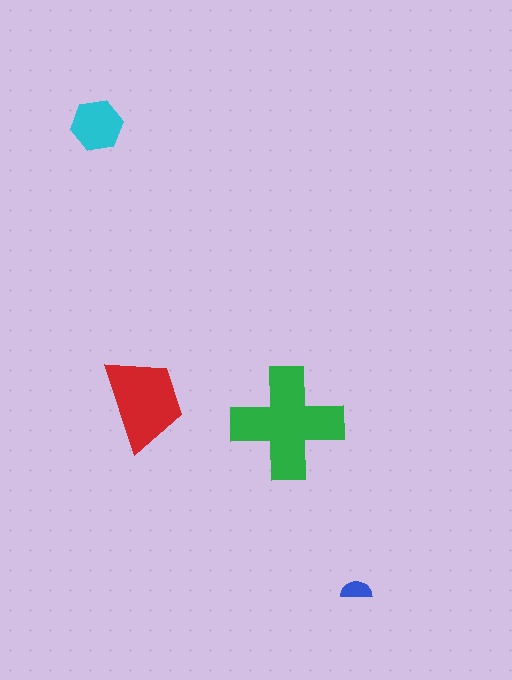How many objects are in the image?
There are 4 objects in the image.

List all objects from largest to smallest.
The green cross, the red trapezoid, the cyan hexagon, the blue semicircle.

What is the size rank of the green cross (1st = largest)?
1st.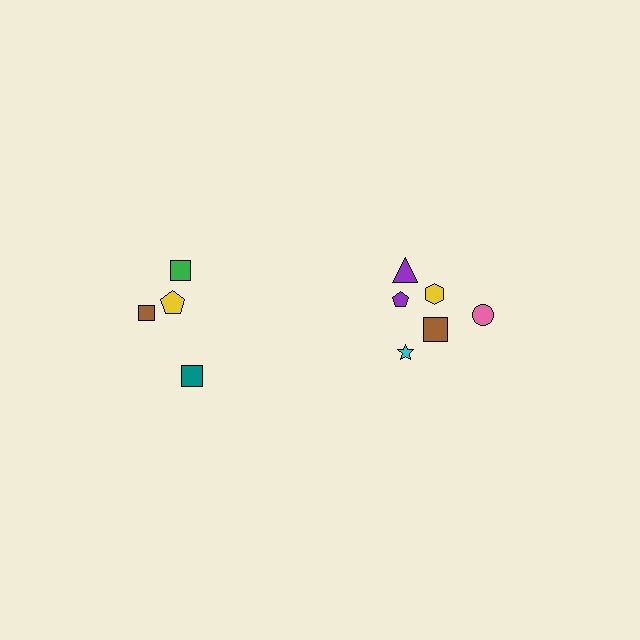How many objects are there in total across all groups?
There are 10 objects.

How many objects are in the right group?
There are 6 objects.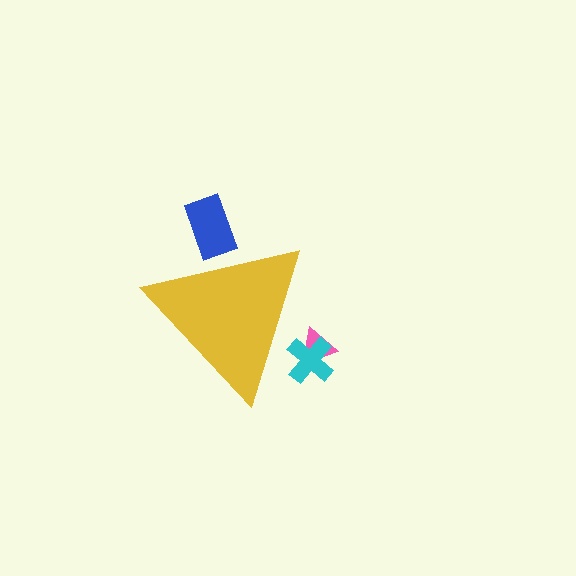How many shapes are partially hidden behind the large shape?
3 shapes are partially hidden.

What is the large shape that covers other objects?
A yellow triangle.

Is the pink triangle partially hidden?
Yes, the pink triangle is partially hidden behind the yellow triangle.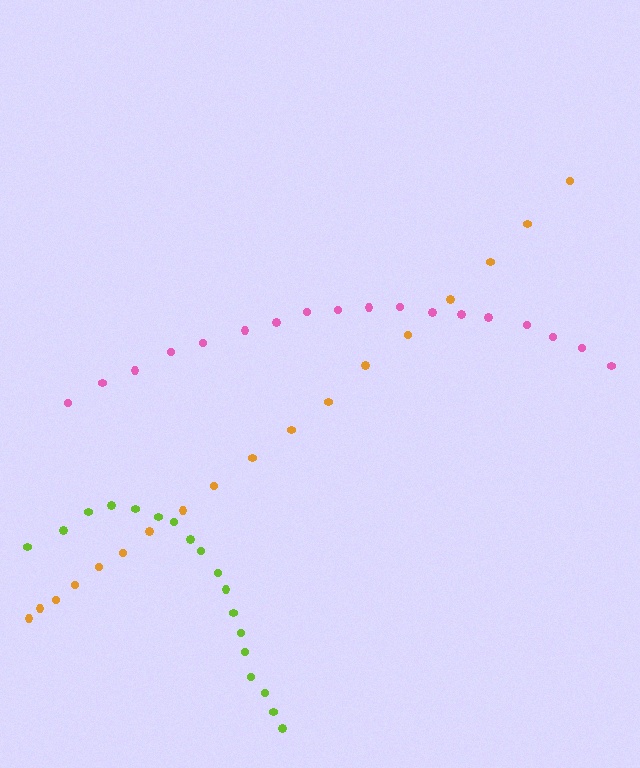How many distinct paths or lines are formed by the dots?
There are 3 distinct paths.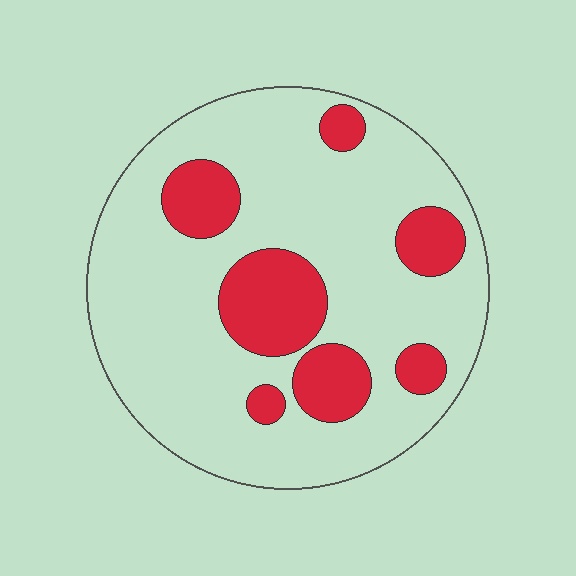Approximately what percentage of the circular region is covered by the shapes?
Approximately 20%.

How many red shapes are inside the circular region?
7.